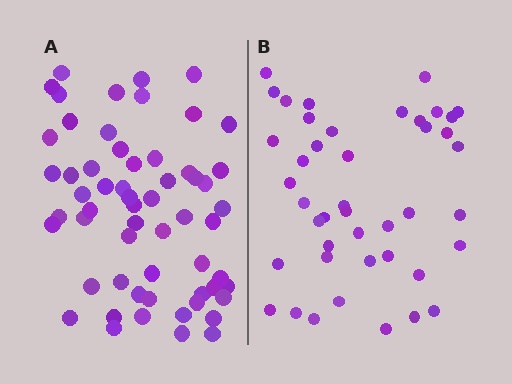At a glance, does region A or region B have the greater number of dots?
Region A (the left region) has more dots.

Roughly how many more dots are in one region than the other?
Region A has approximately 15 more dots than region B.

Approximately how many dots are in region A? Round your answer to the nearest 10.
About 60 dots. (The exact count is 59, which rounds to 60.)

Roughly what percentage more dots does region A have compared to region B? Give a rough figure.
About 35% more.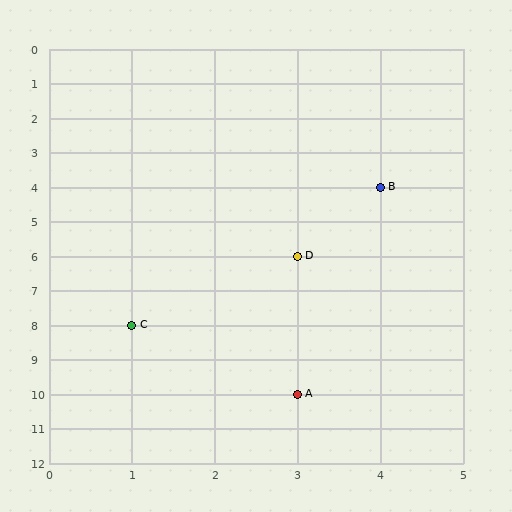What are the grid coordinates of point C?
Point C is at grid coordinates (1, 8).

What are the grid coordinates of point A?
Point A is at grid coordinates (3, 10).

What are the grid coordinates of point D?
Point D is at grid coordinates (3, 6).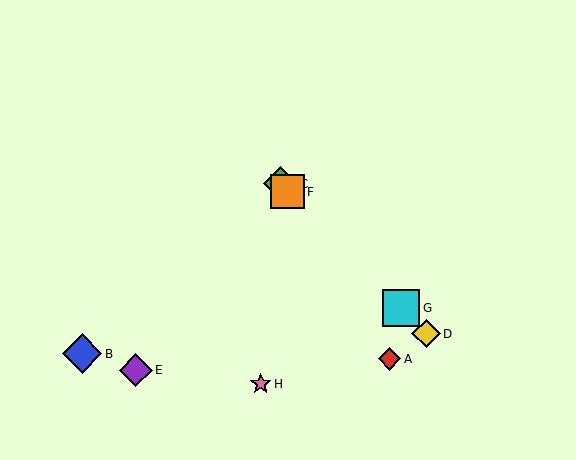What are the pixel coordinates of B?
Object B is at (82, 354).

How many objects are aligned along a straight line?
4 objects (C, D, F, G) are aligned along a straight line.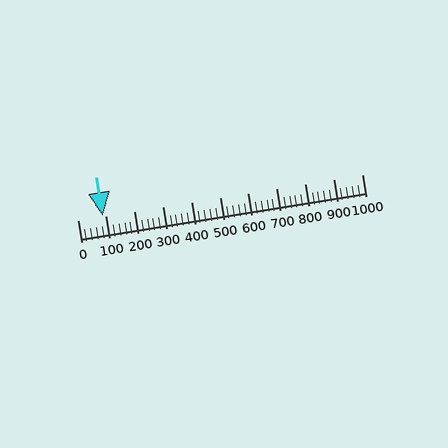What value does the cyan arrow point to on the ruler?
The cyan arrow points to approximately 88.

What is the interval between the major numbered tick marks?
The major tick marks are spaced 100 units apart.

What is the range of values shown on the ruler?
The ruler shows values from 0 to 1000.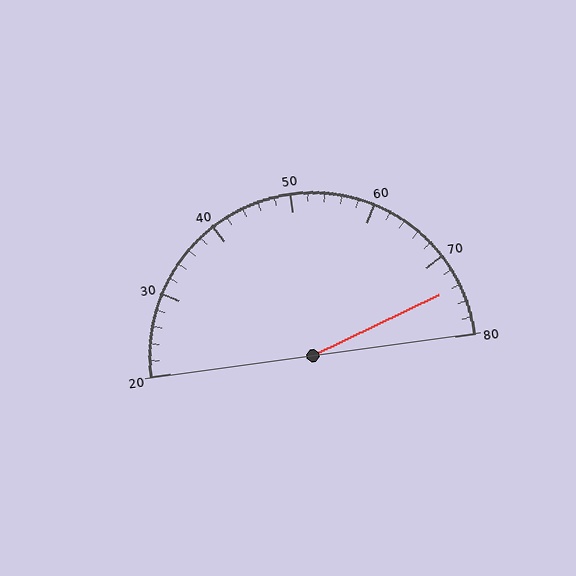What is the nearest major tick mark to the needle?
The nearest major tick mark is 70.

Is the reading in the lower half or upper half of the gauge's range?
The reading is in the upper half of the range (20 to 80).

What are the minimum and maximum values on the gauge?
The gauge ranges from 20 to 80.